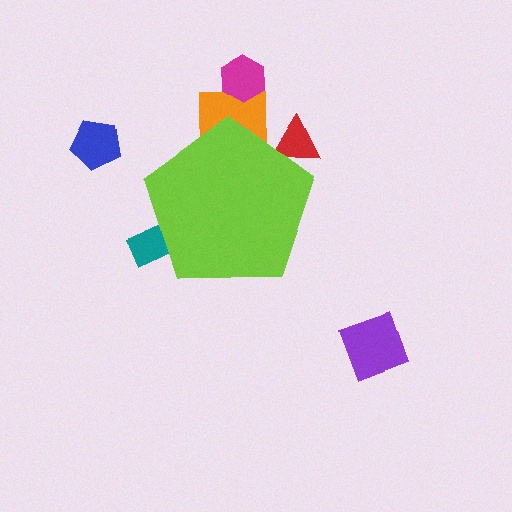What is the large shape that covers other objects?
A lime pentagon.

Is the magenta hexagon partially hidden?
No, the magenta hexagon is fully visible.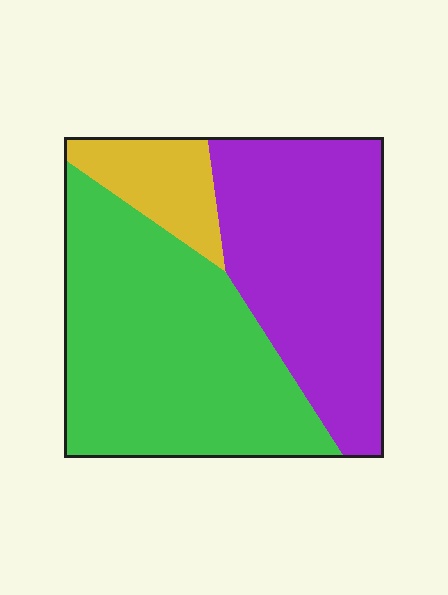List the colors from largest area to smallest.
From largest to smallest: green, purple, yellow.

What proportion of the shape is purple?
Purple covers about 40% of the shape.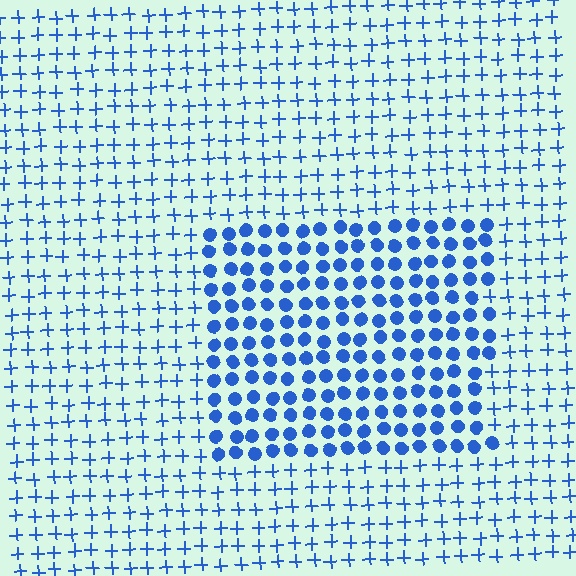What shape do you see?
I see a rectangle.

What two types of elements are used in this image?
The image uses circles inside the rectangle region and plus signs outside it.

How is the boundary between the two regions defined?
The boundary is defined by a change in element shape: circles inside vs. plus signs outside. All elements share the same color and spacing.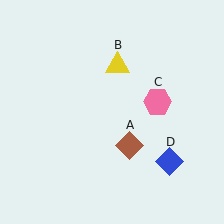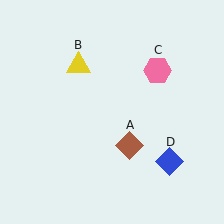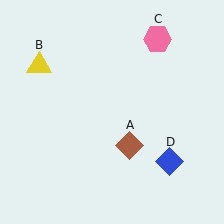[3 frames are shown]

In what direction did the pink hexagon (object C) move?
The pink hexagon (object C) moved up.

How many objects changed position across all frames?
2 objects changed position: yellow triangle (object B), pink hexagon (object C).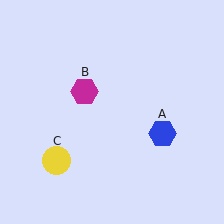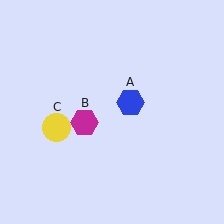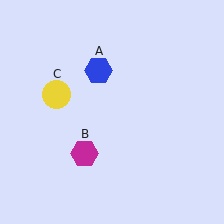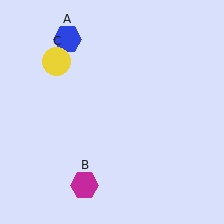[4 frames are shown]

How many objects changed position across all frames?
3 objects changed position: blue hexagon (object A), magenta hexagon (object B), yellow circle (object C).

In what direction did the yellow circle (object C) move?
The yellow circle (object C) moved up.